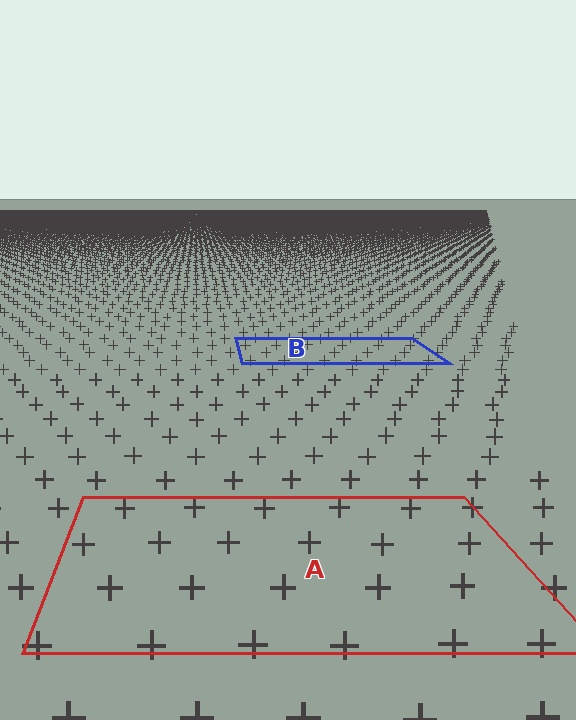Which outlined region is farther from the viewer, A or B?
Region B is farther from the viewer — the texture elements inside it appear smaller and more densely packed.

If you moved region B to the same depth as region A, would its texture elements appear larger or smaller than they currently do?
They would appear larger. At a closer depth, the same texture elements are projected at a bigger on-screen size.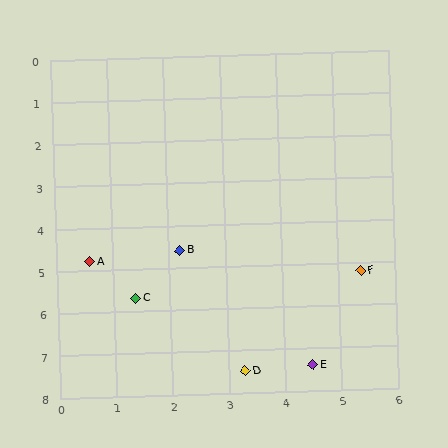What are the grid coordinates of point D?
Point D is at approximately (3.3, 7.5).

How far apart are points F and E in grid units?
Points F and E are about 2.4 grid units apart.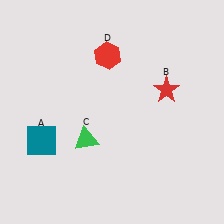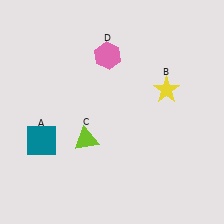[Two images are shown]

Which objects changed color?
B changed from red to yellow. C changed from green to lime. D changed from red to pink.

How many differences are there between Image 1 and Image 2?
There are 3 differences between the two images.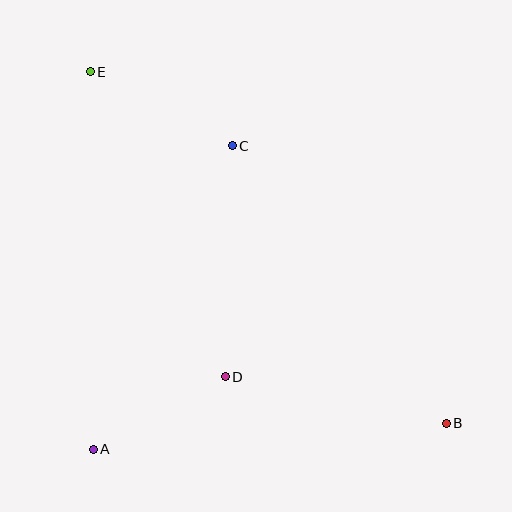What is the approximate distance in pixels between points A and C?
The distance between A and C is approximately 334 pixels.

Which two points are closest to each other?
Points A and D are closest to each other.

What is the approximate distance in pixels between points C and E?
The distance between C and E is approximately 160 pixels.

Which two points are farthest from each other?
Points B and E are farthest from each other.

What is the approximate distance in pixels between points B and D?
The distance between B and D is approximately 226 pixels.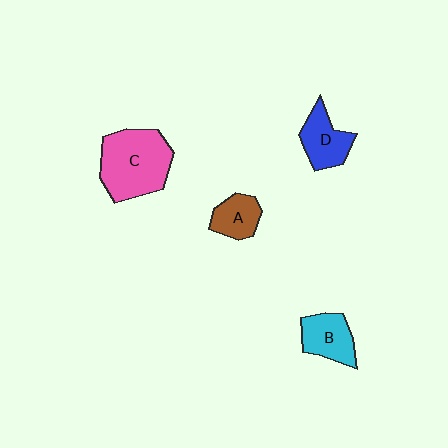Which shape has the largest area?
Shape C (pink).